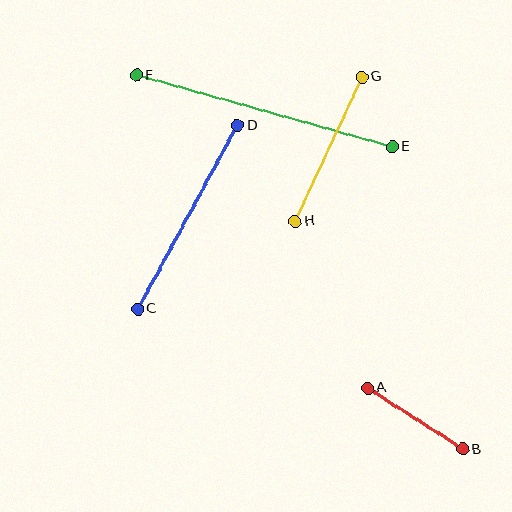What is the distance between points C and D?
The distance is approximately 209 pixels.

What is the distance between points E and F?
The distance is approximately 265 pixels.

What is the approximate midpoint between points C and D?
The midpoint is at approximately (188, 217) pixels.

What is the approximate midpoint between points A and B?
The midpoint is at approximately (415, 418) pixels.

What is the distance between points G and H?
The distance is approximately 159 pixels.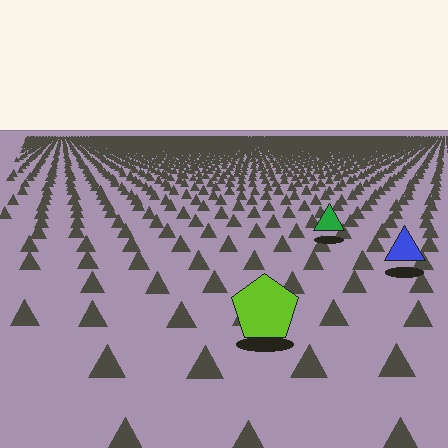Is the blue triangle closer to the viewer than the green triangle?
Yes. The blue triangle is closer — you can tell from the texture gradient: the ground texture is coarser near it.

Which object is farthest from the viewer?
The green triangle is farthest from the viewer. It appears smaller and the ground texture around it is denser.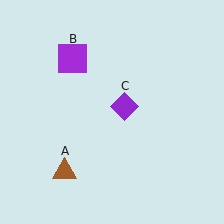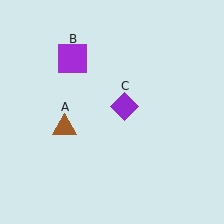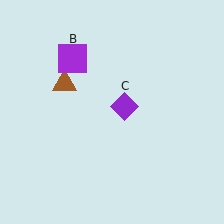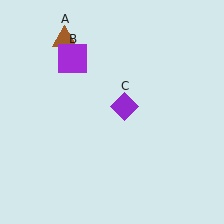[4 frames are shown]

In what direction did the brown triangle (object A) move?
The brown triangle (object A) moved up.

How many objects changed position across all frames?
1 object changed position: brown triangle (object A).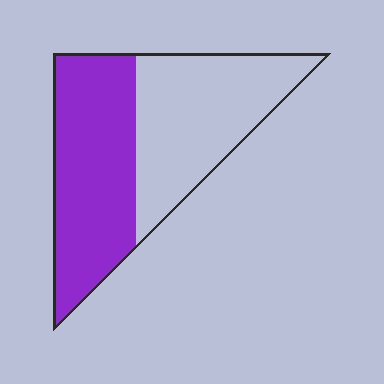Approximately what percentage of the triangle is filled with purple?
Approximately 50%.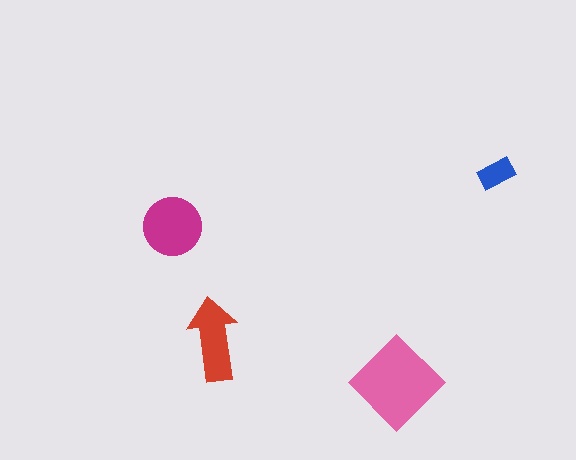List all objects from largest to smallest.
The pink diamond, the magenta circle, the red arrow, the blue rectangle.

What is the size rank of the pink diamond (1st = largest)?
1st.